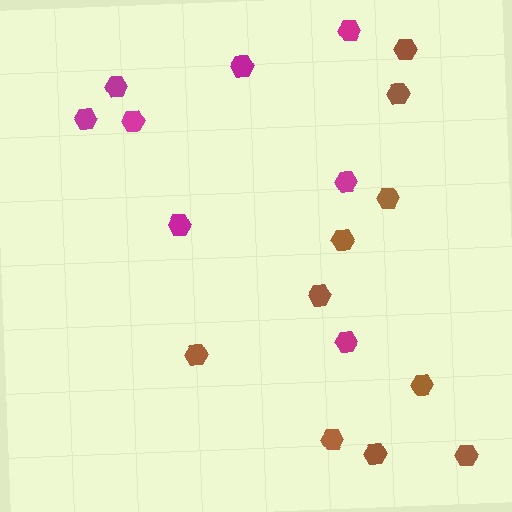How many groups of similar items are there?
There are 2 groups: one group of brown hexagons (10) and one group of magenta hexagons (8).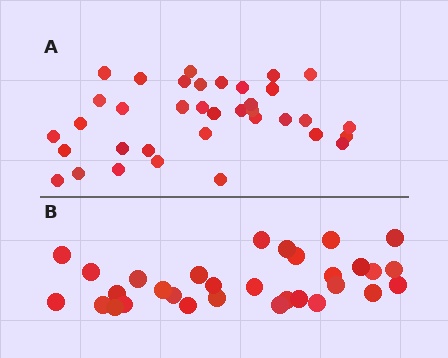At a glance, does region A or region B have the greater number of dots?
Region A (the top region) has more dots.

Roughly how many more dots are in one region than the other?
Region A has about 5 more dots than region B.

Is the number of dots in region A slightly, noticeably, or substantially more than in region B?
Region A has only slightly more — the two regions are fairly close. The ratio is roughly 1.2 to 1.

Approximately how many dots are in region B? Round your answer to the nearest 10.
About 30 dots. (The exact count is 31, which rounds to 30.)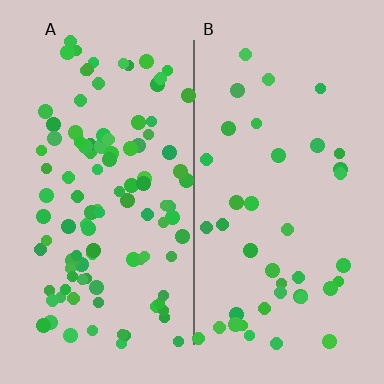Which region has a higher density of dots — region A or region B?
A (the left).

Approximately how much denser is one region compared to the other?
Approximately 2.7× — region A over region B.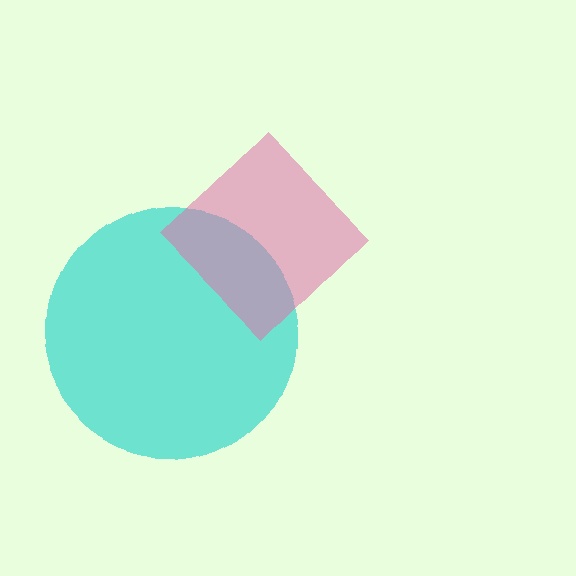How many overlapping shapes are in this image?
There are 2 overlapping shapes in the image.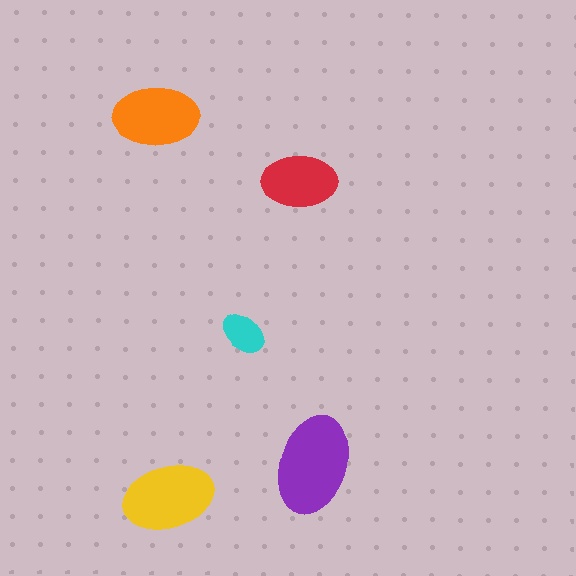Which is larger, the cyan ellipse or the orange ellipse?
The orange one.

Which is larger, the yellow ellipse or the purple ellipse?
The purple one.